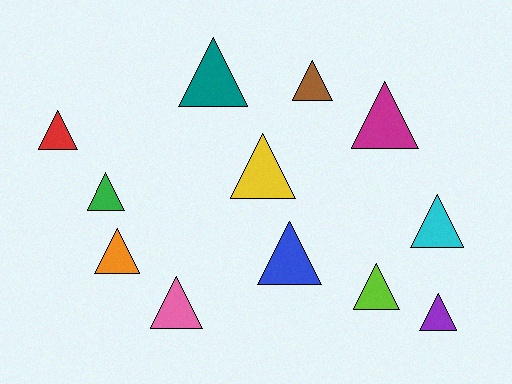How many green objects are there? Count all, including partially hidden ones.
There is 1 green object.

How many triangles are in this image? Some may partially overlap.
There are 12 triangles.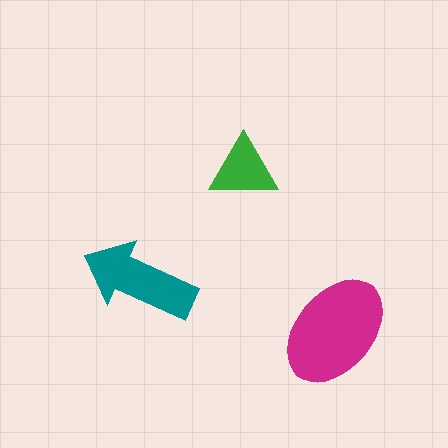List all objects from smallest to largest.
The green triangle, the teal arrow, the magenta ellipse.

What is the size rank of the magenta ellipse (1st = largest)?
1st.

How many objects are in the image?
There are 3 objects in the image.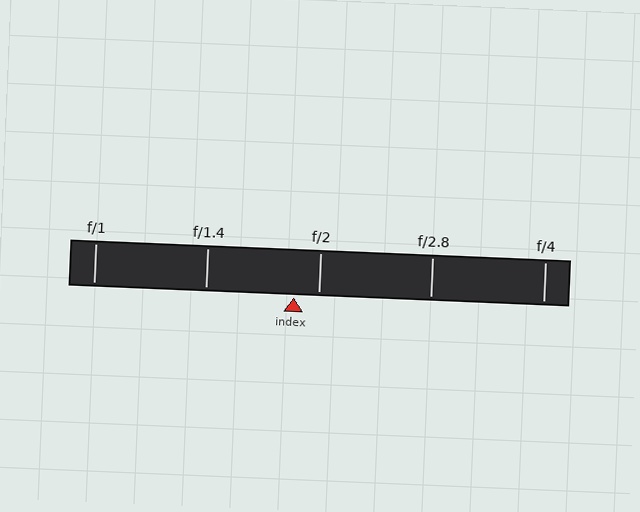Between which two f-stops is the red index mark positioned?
The index mark is between f/1.4 and f/2.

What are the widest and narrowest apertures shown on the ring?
The widest aperture shown is f/1 and the narrowest is f/4.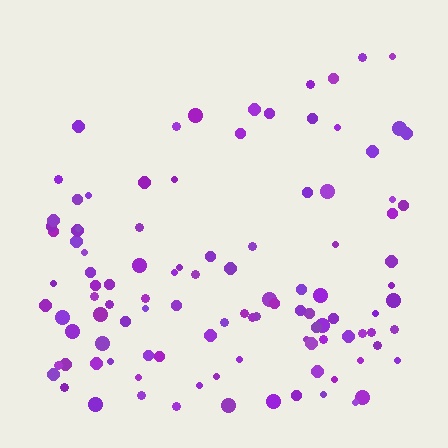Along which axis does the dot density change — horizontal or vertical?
Vertical.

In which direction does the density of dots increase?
From top to bottom, with the bottom side densest.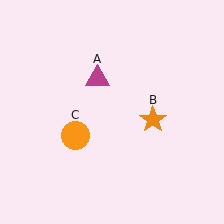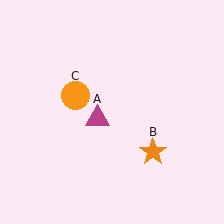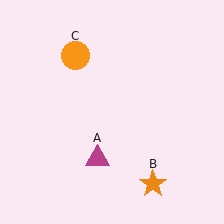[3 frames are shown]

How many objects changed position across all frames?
3 objects changed position: magenta triangle (object A), orange star (object B), orange circle (object C).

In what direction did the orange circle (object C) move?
The orange circle (object C) moved up.